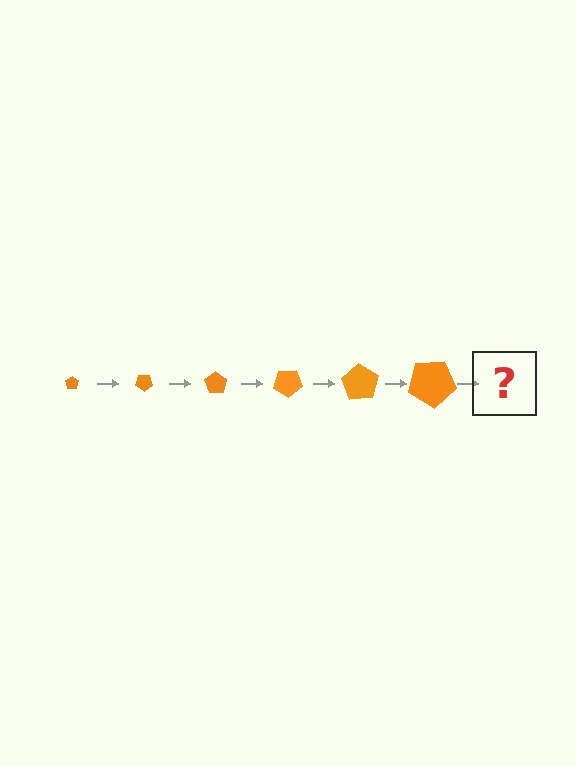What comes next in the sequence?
The next element should be a pentagon, larger than the previous one and rotated 210 degrees from the start.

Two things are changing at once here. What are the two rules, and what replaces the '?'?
The two rules are that the pentagon grows larger each step and it rotates 35 degrees each step. The '?' should be a pentagon, larger than the previous one and rotated 210 degrees from the start.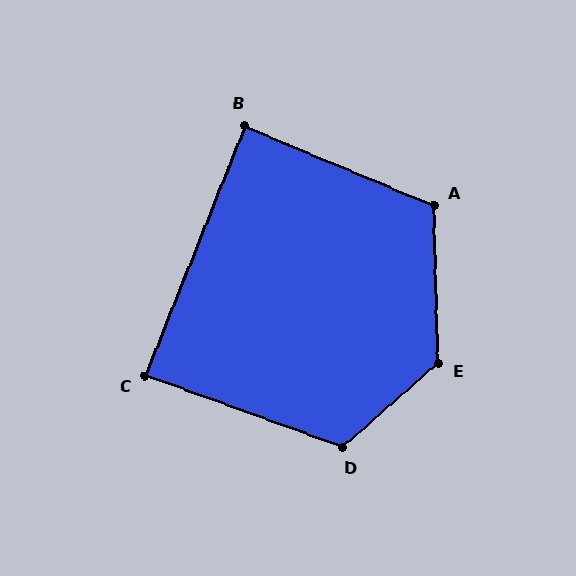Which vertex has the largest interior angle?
E, at approximately 130 degrees.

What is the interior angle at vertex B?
Approximately 89 degrees (approximately right).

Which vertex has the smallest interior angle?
C, at approximately 88 degrees.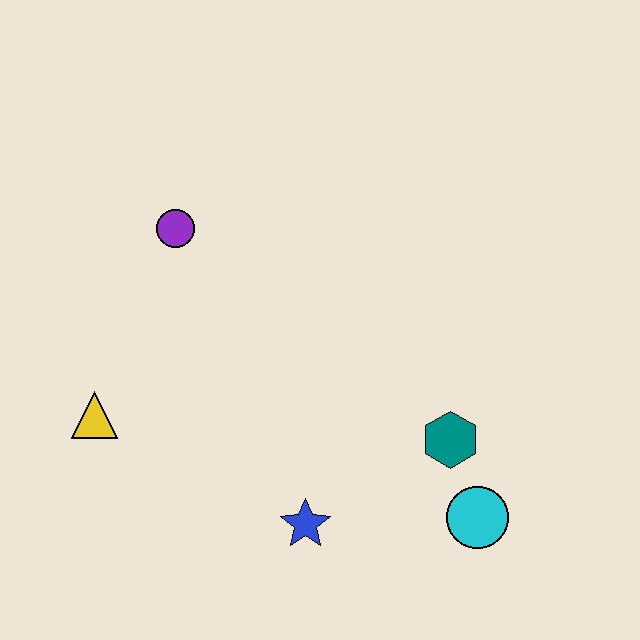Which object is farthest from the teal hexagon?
The yellow triangle is farthest from the teal hexagon.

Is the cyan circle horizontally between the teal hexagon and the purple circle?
No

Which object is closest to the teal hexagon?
The cyan circle is closest to the teal hexagon.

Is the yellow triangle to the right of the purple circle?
No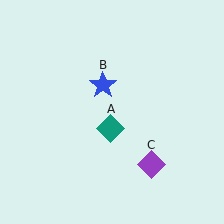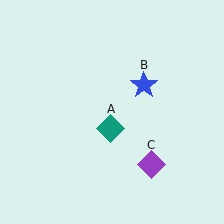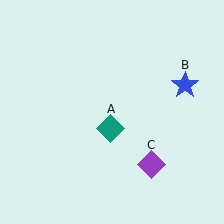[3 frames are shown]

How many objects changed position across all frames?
1 object changed position: blue star (object B).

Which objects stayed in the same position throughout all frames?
Teal diamond (object A) and purple diamond (object C) remained stationary.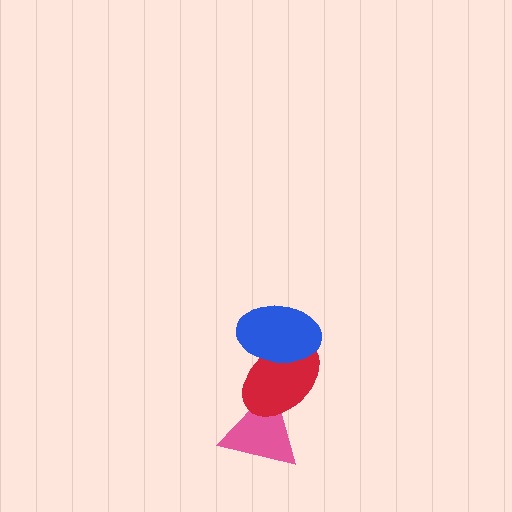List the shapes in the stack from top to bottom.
From top to bottom: the blue ellipse, the red ellipse, the pink triangle.